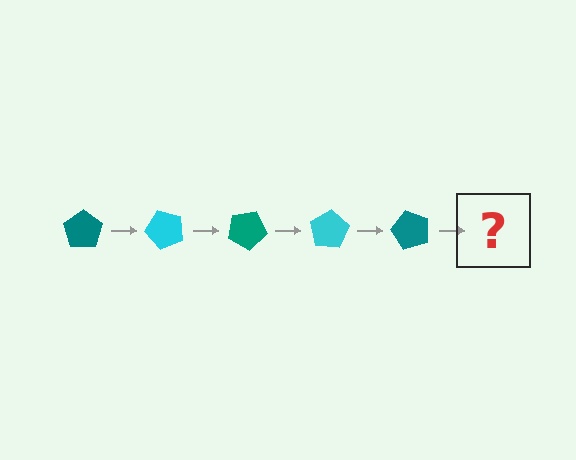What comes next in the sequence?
The next element should be a cyan pentagon, rotated 250 degrees from the start.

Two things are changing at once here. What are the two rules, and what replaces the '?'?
The two rules are that it rotates 50 degrees each step and the color cycles through teal and cyan. The '?' should be a cyan pentagon, rotated 250 degrees from the start.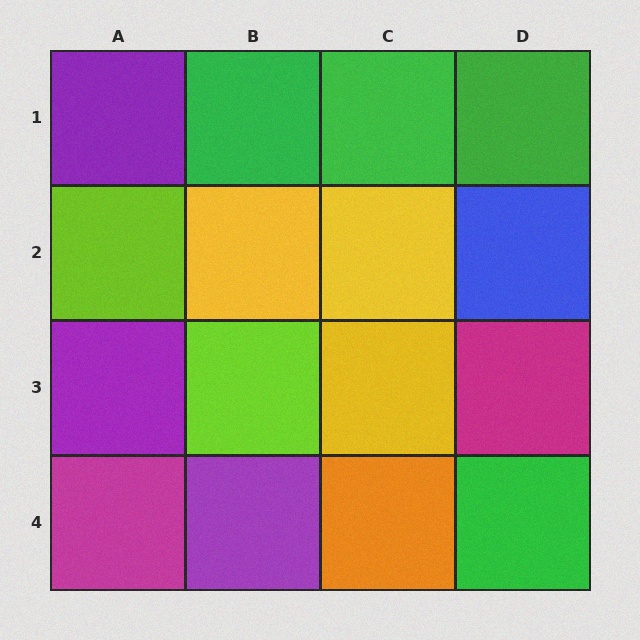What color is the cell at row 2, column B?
Yellow.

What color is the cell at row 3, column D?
Magenta.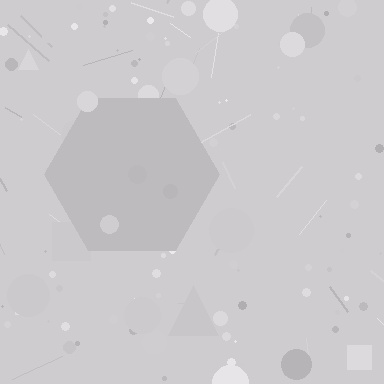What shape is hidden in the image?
A hexagon is hidden in the image.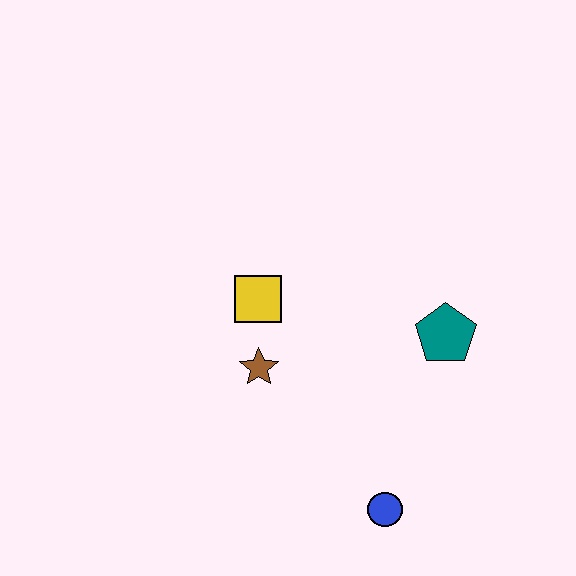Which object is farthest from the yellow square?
The blue circle is farthest from the yellow square.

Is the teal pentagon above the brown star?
Yes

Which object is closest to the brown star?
The yellow square is closest to the brown star.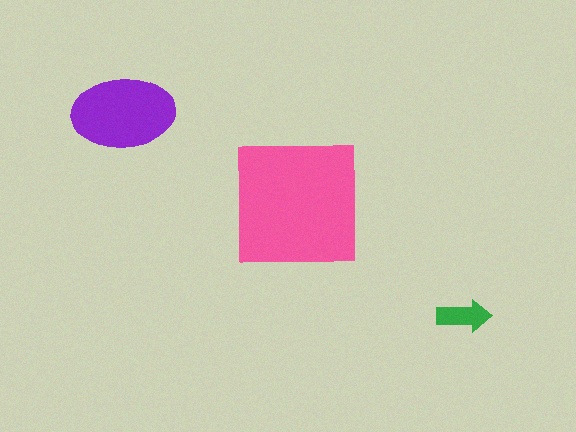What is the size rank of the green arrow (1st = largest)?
3rd.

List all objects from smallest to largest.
The green arrow, the purple ellipse, the pink square.